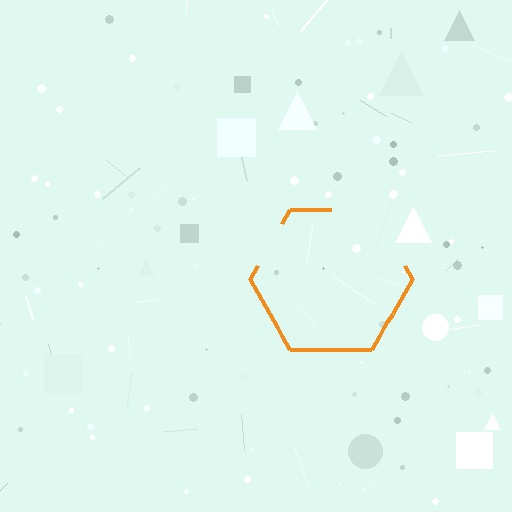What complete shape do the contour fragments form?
The contour fragments form a hexagon.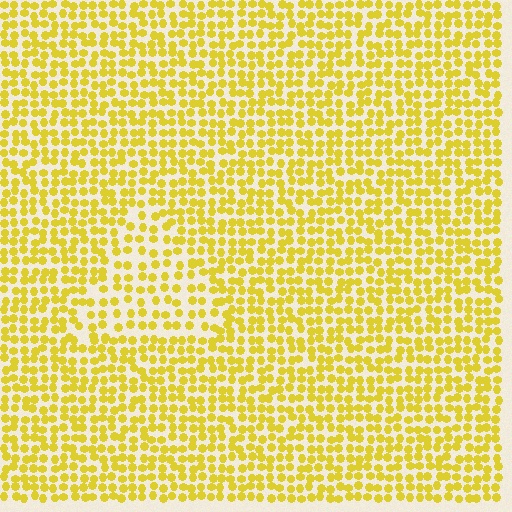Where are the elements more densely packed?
The elements are more densely packed outside the triangle boundary.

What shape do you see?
I see a triangle.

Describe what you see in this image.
The image contains small yellow elements arranged at two different densities. A triangle-shaped region is visible where the elements are less densely packed than the surrounding area.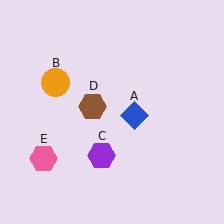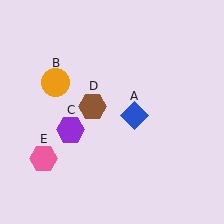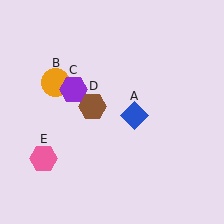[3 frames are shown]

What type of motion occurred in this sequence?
The purple hexagon (object C) rotated clockwise around the center of the scene.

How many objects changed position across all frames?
1 object changed position: purple hexagon (object C).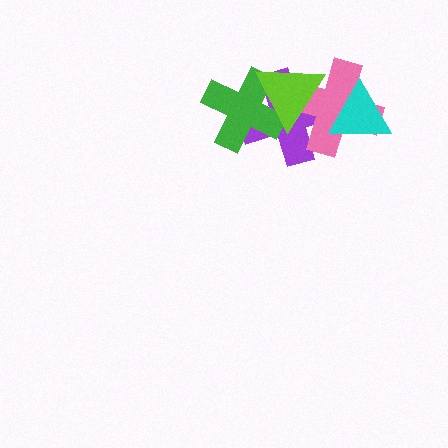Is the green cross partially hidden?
Yes, it is partially covered by another shape.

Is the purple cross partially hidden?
Yes, it is partially covered by another shape.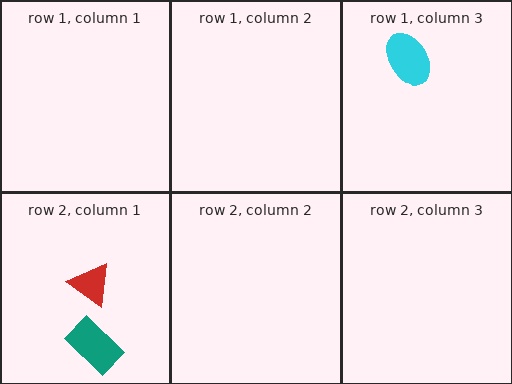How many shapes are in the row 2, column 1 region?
2.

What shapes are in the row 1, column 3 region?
The cyan ellipse.